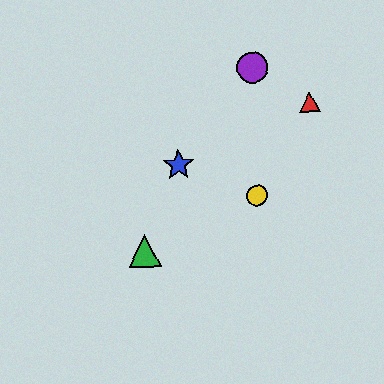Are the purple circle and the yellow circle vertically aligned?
Yes, both are at x≈252.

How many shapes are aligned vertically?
2 shapes (the yellow circle, the purple circle) are aligned vertically.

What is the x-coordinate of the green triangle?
The green triangle is at x≈145.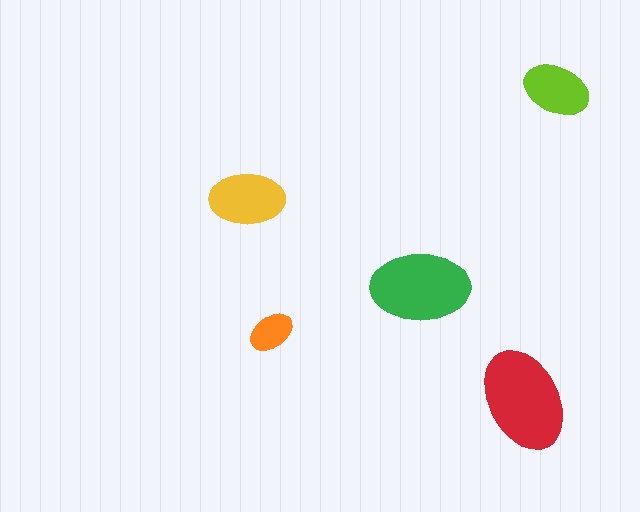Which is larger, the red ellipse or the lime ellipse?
The red one.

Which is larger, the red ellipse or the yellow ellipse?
The red one.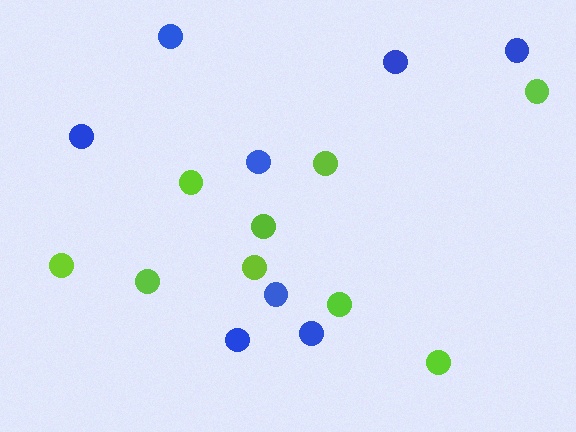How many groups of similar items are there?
There are 2 groups: one group of blue circles (8) and one group of lime circles (9).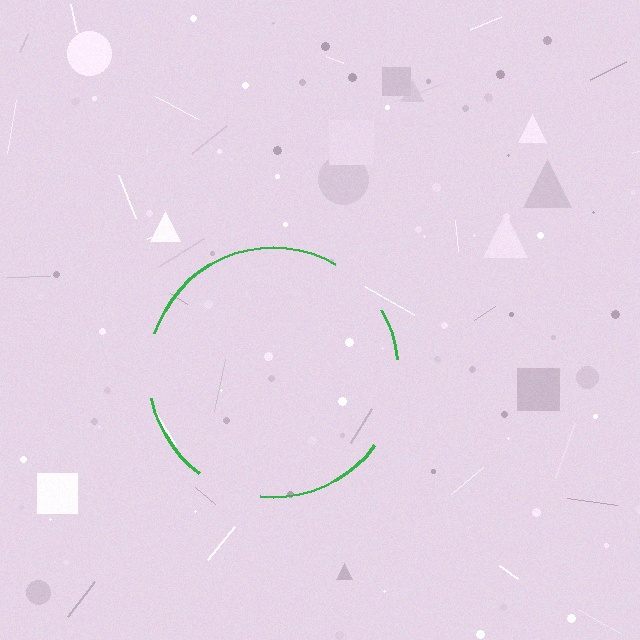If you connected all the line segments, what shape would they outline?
They would outline a circle.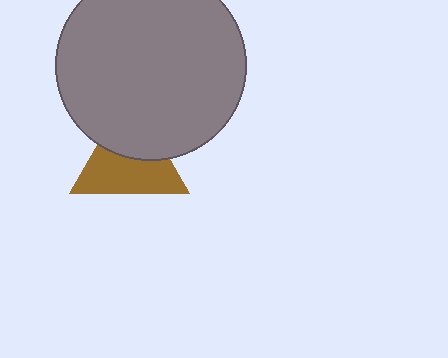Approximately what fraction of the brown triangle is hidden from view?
Roughly 42% of the brown triangle is hidden behind the gray circle.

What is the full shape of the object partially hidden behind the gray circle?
The partially hidden object is a brown triangle.